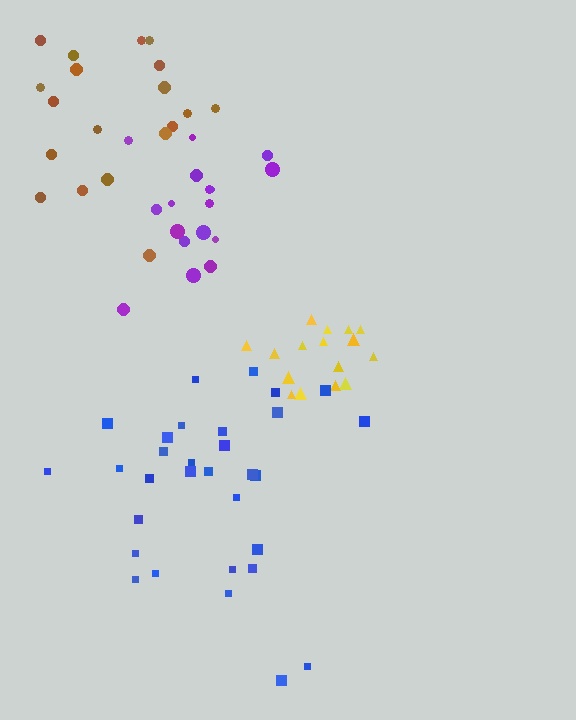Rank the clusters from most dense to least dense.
yellow, purple, blue, brown.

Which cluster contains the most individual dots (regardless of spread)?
Blue (31).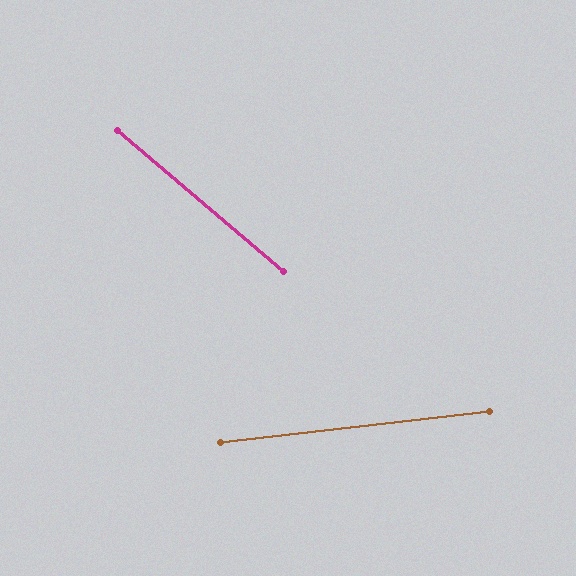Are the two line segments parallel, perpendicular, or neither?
Neither parallel nor perpendicular — they differ by about 47°.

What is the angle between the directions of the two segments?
Approximately 47 degrees.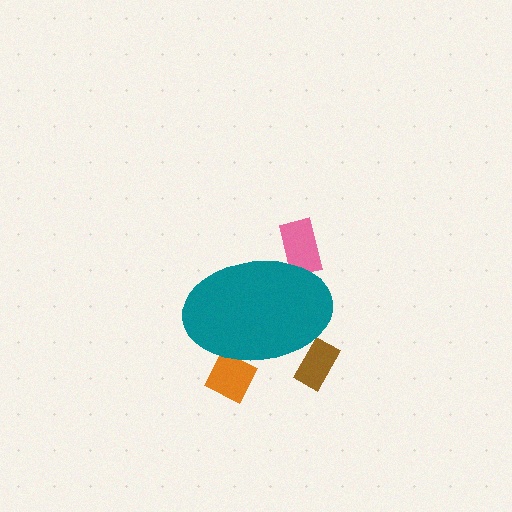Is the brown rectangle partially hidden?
Yes, the brown rectangle is partially hidden behind the teal ellipse.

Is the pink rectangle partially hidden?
Yes, the pink rectangle is partially hidden behind the teal ellipse.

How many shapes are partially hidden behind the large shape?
3 shapes are partially hidden.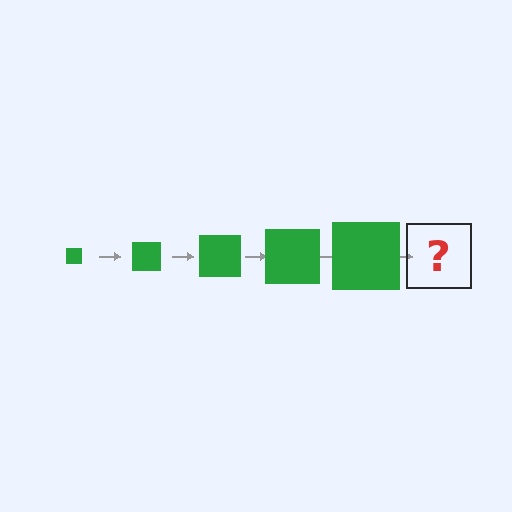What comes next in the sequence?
The next element should be a green square, larger than the previous one.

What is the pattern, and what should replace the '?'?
The pattern is that the square gets progressively larger each step. The '?' should be a green square, larger than the previous one.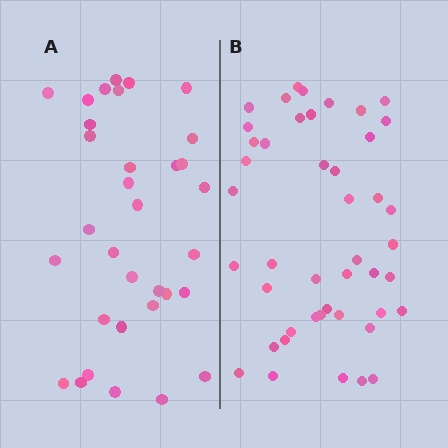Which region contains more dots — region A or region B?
Region B (the right region) has more dots.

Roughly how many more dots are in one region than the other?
Region B has roughly 12 or so more dots than region A.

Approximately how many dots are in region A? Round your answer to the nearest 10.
About 30 dots. (The exact count is 33, which rounds to 30.)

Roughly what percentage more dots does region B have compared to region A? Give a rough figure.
About 35% more.